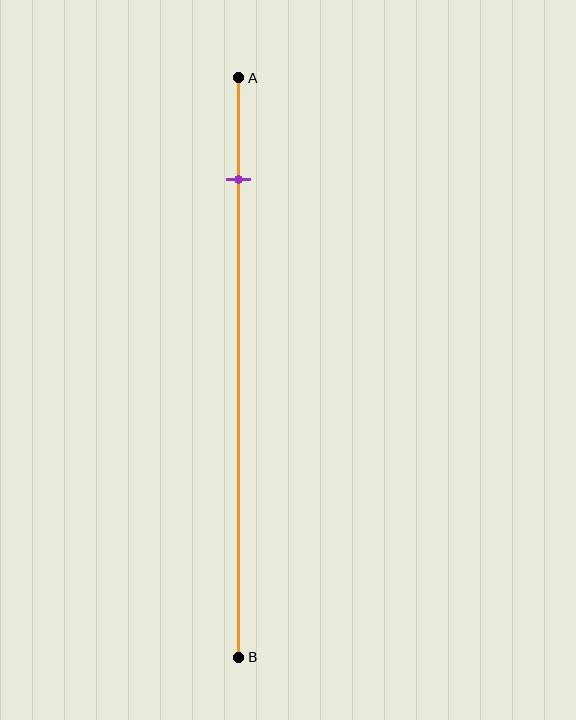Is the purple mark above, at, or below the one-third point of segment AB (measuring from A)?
The purple mark is above the one-third point of segment AB.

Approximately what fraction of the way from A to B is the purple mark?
The purple mark is approximately 20% of the way from A to B.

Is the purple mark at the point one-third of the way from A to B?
No, the mark is at about 20% from A, not at the 33% one-third point.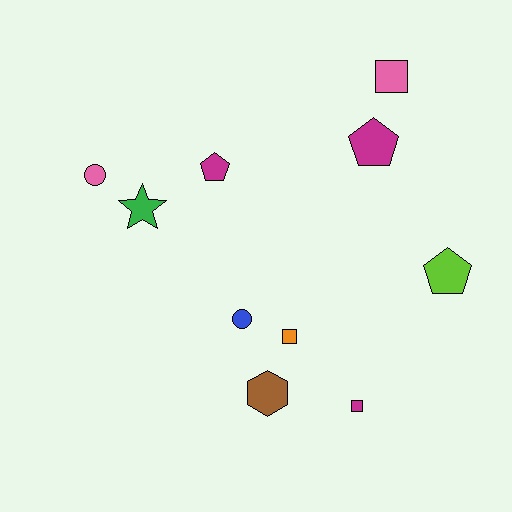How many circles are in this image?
There are 2 circles.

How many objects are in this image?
There are 10 objects.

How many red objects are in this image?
There are no red objects.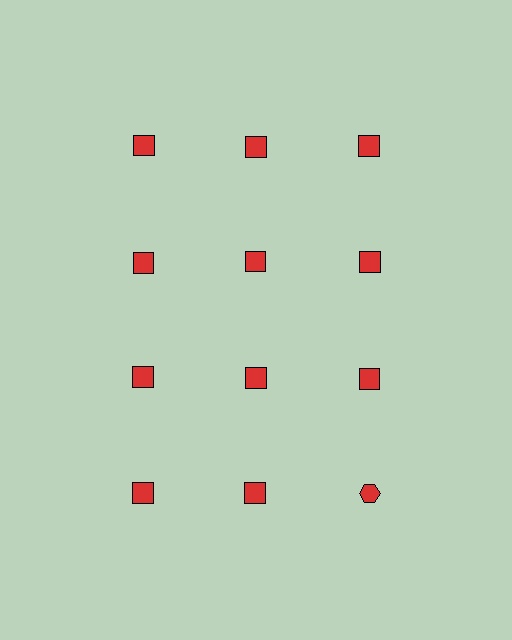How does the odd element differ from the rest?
It has a different shape: hexagon instead of square.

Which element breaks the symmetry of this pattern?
The red hexagon in the fourth row, center column breaks the symmetry. All other shapes are red squares.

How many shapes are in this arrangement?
There are 12 shapes arranged in a grid pattern.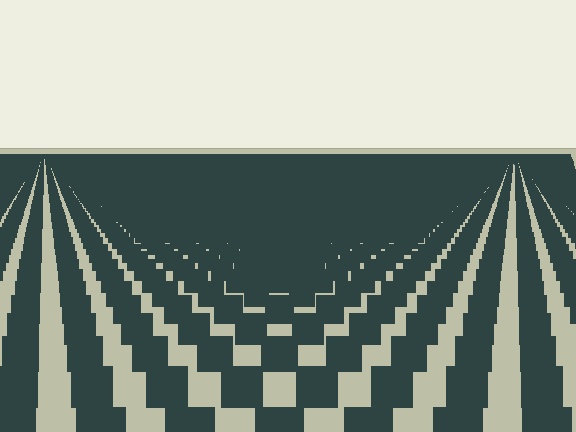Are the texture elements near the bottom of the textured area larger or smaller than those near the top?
Larger. Near the bottom, elements are closer to the viewer and appear at a bigger on-screen size.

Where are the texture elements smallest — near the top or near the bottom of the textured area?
Near the top.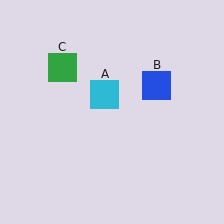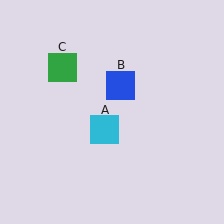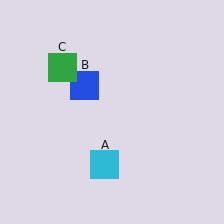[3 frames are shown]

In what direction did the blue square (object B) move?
The blue square (object B) moved left.